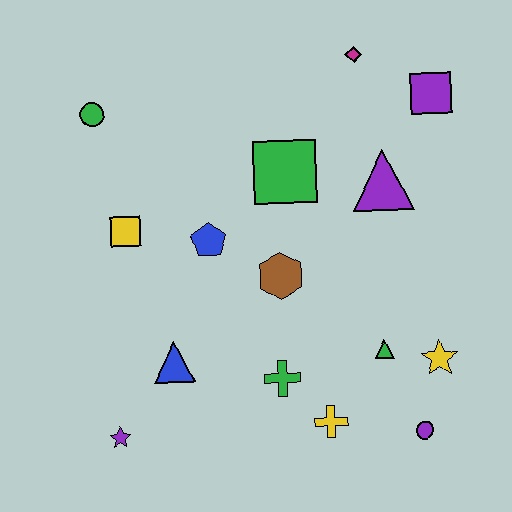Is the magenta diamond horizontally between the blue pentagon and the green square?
No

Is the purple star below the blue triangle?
Yes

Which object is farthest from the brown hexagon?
The green circle is farthest from the brown hexagon.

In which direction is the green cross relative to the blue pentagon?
The green cross is below the blue pentagon.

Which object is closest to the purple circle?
The yellow star is closest to the purple circle.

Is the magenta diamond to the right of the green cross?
Yes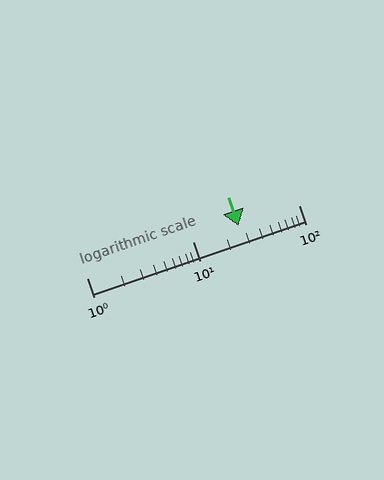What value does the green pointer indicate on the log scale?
The pointer indicates approximately 27.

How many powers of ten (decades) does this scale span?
The scale spans 2 decades, from 1 to 100.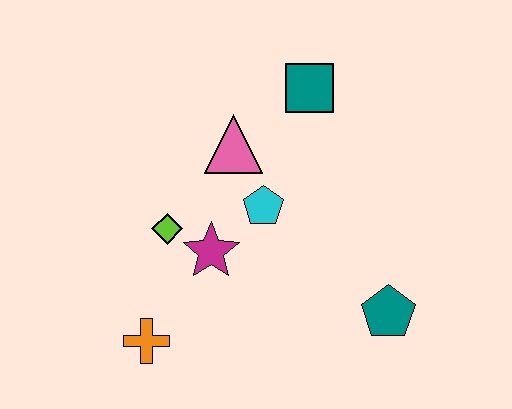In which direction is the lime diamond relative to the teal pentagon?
The lime diamond is to the left of the teal pentagon.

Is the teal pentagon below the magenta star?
Yes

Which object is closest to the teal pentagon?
The cyan pentagon is closest to the teal pentagon.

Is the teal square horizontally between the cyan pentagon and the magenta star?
No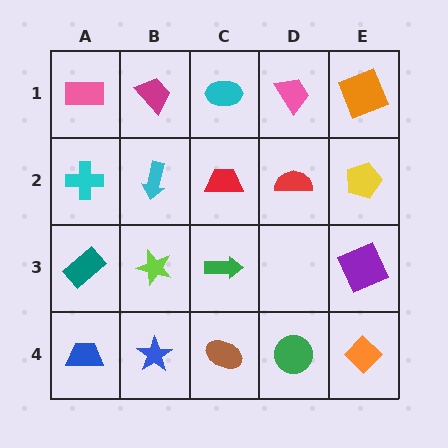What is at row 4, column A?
A blue trapezoid.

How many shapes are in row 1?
5 shapes.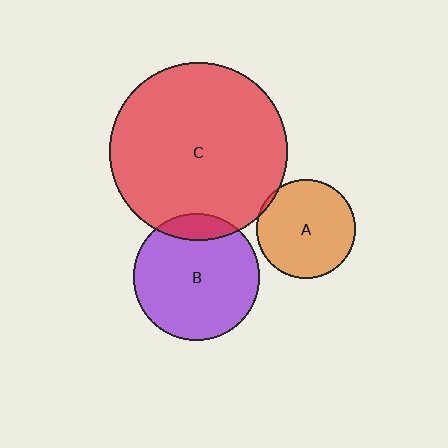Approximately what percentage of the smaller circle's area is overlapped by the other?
Approximately 5%.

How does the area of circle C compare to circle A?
Approximately 3.2 times.